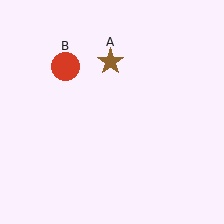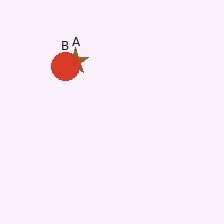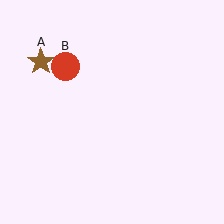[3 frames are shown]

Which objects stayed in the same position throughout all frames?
Red circle (object B) remained stationary.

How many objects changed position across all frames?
1 object changed position: brown star (object A).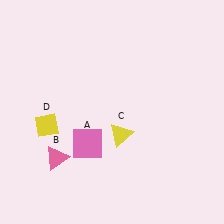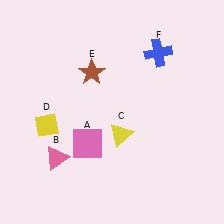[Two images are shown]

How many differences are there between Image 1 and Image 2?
There are 2 differences between the two images.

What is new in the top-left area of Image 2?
A brown star (E) was added in the top-left area of Image 2.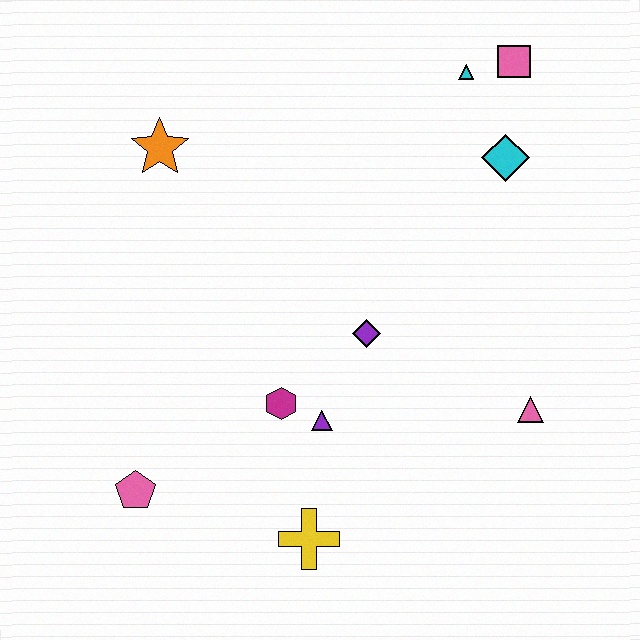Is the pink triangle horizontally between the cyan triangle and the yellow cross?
No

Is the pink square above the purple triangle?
Yes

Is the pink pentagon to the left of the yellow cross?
Yes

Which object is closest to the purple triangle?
The magenta hexagon is closest to the purple triangle.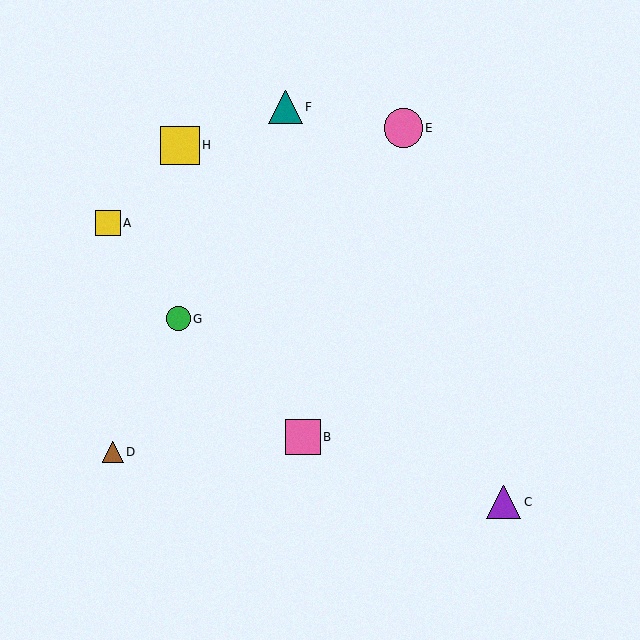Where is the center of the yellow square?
The center of the yellow square is at (180, 145).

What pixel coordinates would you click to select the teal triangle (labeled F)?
Click at (285, 107) to select the teal triangle F.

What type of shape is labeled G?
Shape G is a green circle.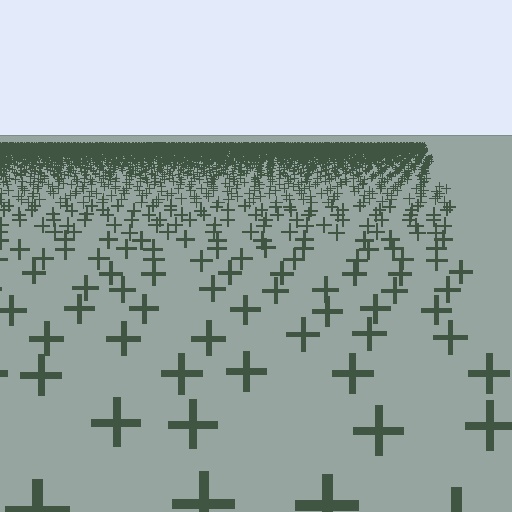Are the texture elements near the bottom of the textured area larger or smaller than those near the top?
Larger. Near the bottom, elements are closer to the viewer and appear at a bigger on-screen size.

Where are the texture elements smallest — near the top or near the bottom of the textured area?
Near the top.